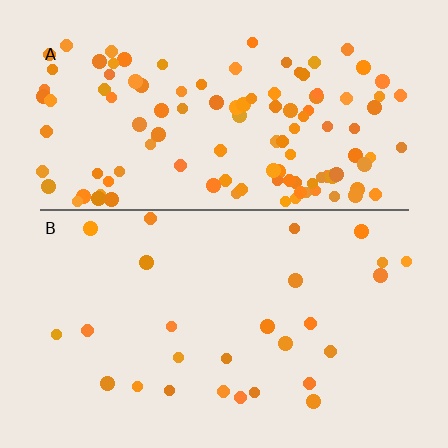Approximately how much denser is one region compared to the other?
Approximately 4.4× — region A over region B.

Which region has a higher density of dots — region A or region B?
A (the top).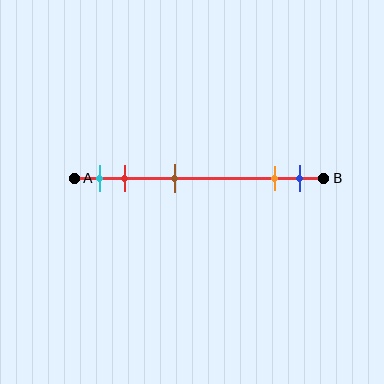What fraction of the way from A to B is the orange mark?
The orange mark is approximately 80% (0.8) of the way from A to B.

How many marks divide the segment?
There are 5 marks dividing the segment.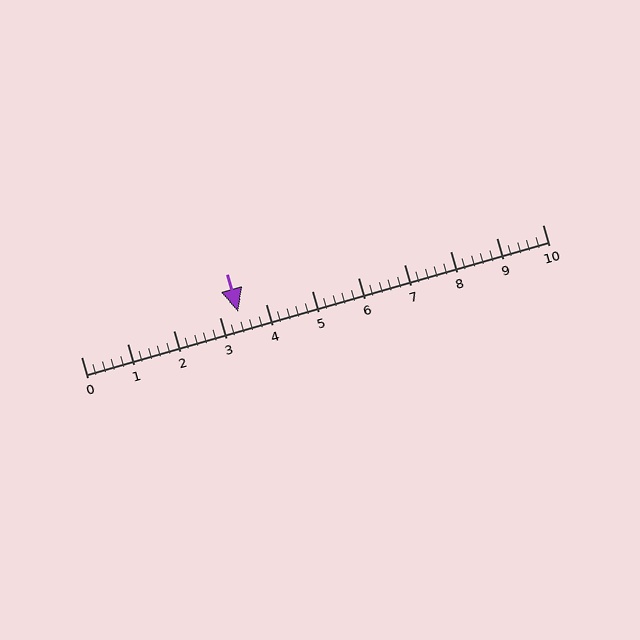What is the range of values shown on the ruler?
The ruler shows values from 0 to 10.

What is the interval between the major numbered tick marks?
The major tick marks are spaced 1 units apart.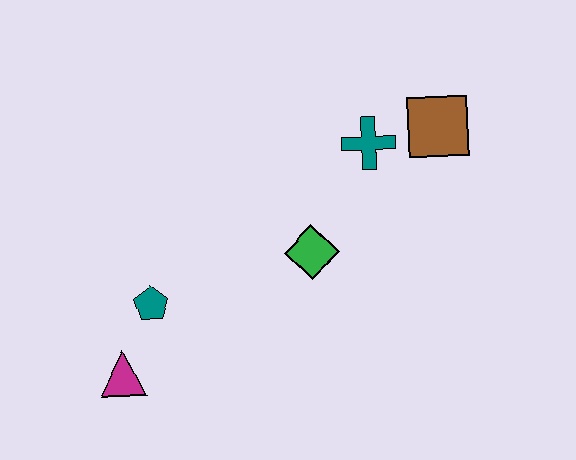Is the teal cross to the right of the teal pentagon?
Yes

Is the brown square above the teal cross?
Yes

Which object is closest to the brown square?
The teal cross is closest to the brown square.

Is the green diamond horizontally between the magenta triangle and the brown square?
Yes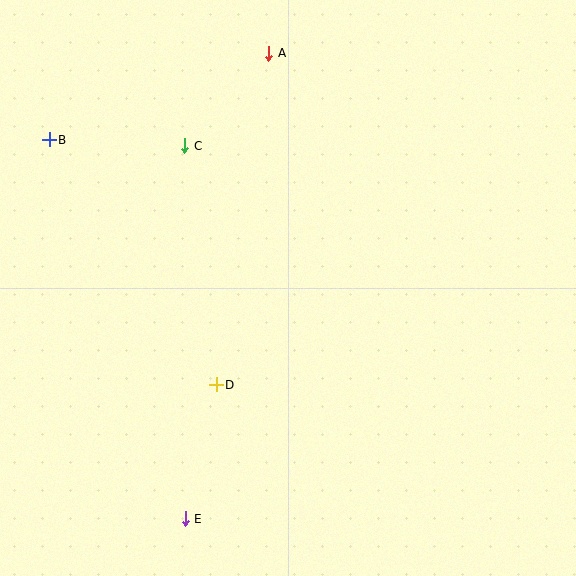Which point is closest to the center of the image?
Point D at (216, 385) is closest to the center.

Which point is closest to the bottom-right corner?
Point E is closest to the bottom-right corner.